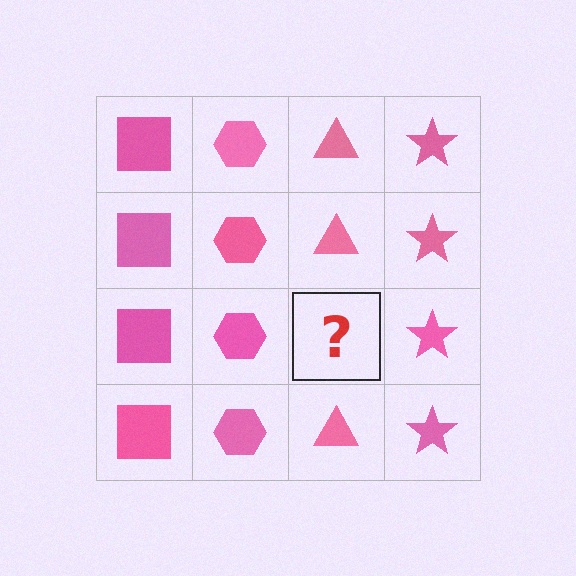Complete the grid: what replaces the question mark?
The question mark should be replaced with a pink triangle.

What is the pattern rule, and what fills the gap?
The rule is that each column has a consistent shape. The gap should be filled with a pink triangle.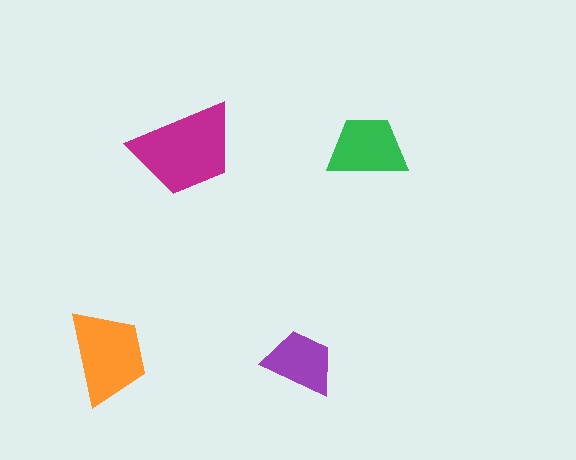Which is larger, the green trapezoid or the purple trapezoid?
The green one.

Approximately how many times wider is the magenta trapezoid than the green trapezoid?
About 1.5 times wider.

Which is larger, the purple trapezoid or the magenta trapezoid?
The magenta one.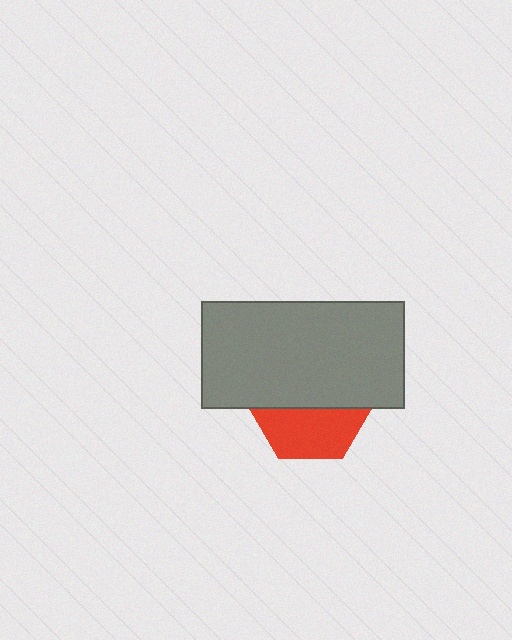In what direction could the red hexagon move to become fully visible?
The red hexagon could move down. That would shift it out from behind the gray rectangle entirely.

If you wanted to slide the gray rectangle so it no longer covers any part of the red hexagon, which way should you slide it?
Slide it up — that is the most direct way to separate the two shapes.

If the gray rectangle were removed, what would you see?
You would see the complete red hexagon.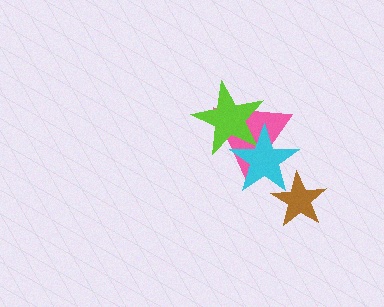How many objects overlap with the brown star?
1 object overlaps with the brown star.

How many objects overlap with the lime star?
2 objects overlap with the lime star.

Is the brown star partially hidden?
No, no other shape covers it.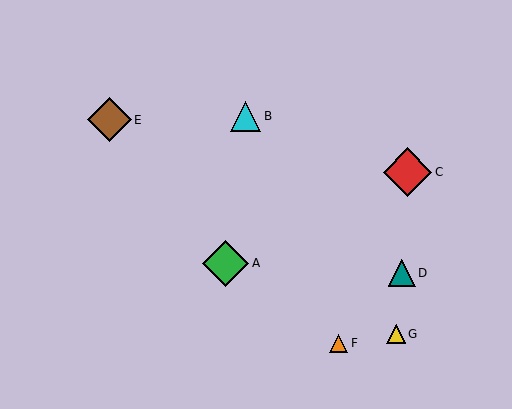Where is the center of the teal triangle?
The center of the teal triangle is at (402, 273).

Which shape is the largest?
The red diamond (labeled C) is the largest.